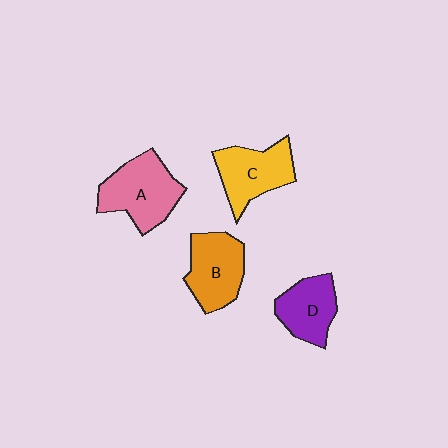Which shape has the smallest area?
Shape D (purple).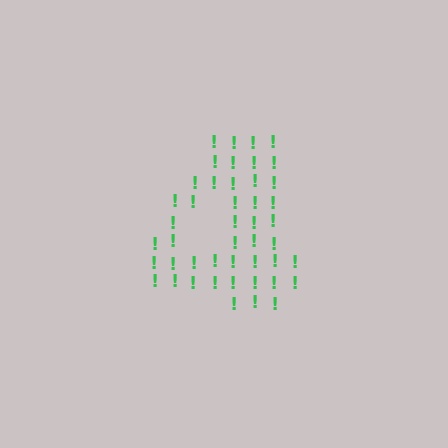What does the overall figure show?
The overall figure shows the digit 4.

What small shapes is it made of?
It is made of small exclamation marks.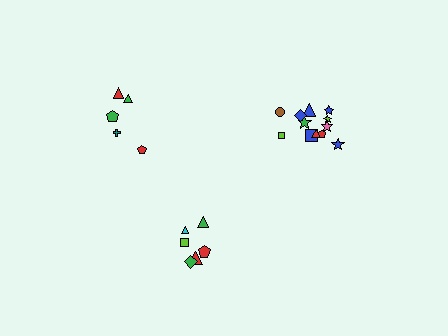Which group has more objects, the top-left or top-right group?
The top-right group.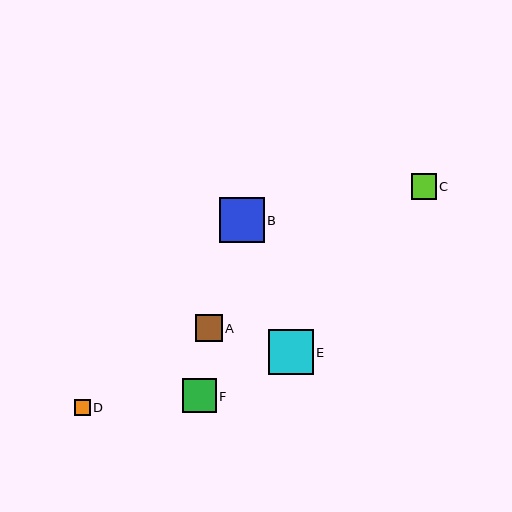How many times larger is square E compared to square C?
Square E is approximately 1.8 times the size of square C.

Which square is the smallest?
Square D is the smallest with a size of approximately 16 pixels.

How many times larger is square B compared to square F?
Square B is approximately 1.3 times the size of square F.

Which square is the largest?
Square E is the largest with a size of approximately 45 pixels.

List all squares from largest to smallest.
From largest to smallest: E, B, F, A, C, D.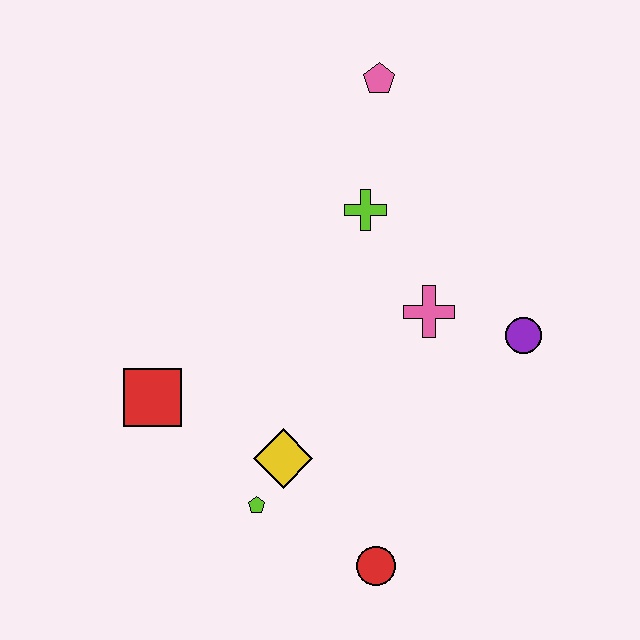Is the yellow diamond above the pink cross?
No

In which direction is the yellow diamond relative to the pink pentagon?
The yellow diamond is below the pink pentagon.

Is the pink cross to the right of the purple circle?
No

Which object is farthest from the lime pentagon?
The pink pentagon is farthest from the lime pentagon.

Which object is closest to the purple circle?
The pink cross is closest to the purple circle.